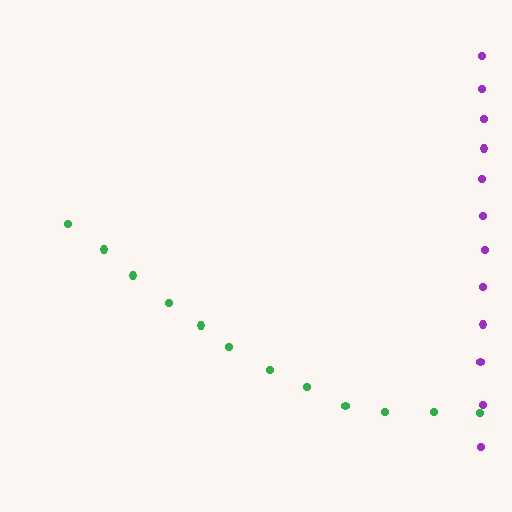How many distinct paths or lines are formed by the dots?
There are 2 distinct paths.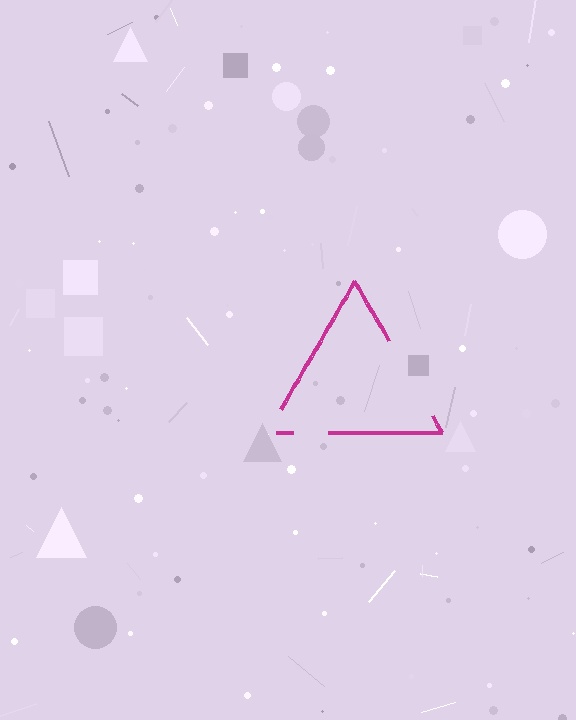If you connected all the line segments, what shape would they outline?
They would outline a triangle.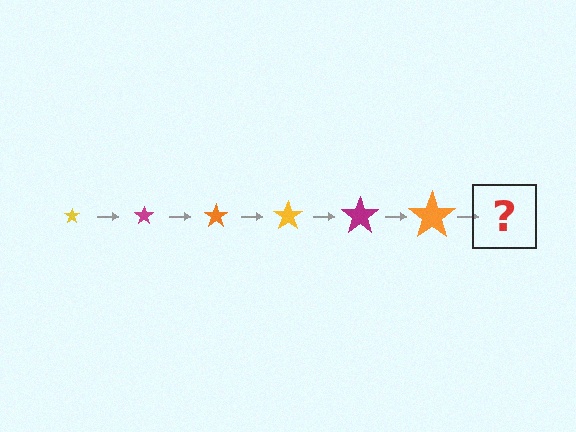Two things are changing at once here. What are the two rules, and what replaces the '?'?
The two rules are that the star grows larger each step and the color cycles through yellow, magenta, and orange. The '?' should be a yellow star, larger than the previous one.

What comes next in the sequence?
The next element should be a yellow star, larger than the previous one.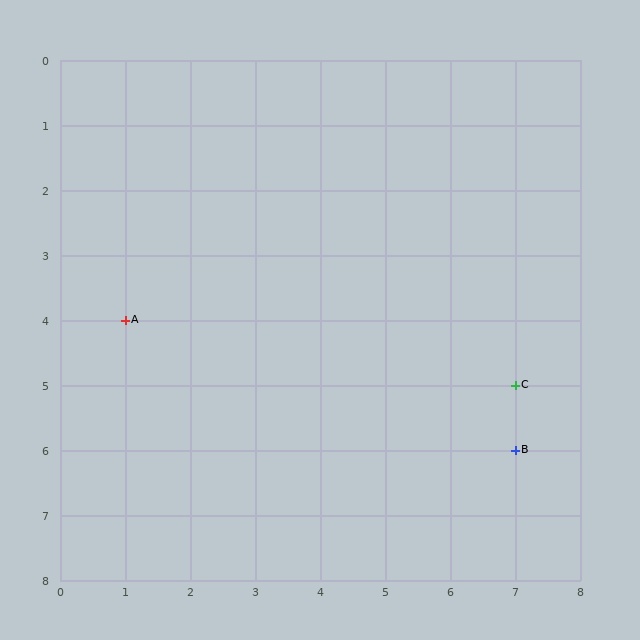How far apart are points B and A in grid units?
Points B and A are 6 columns and 2 rows apart (about 6.3 grid units diagonally).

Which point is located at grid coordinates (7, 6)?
Point B is at (7, 6).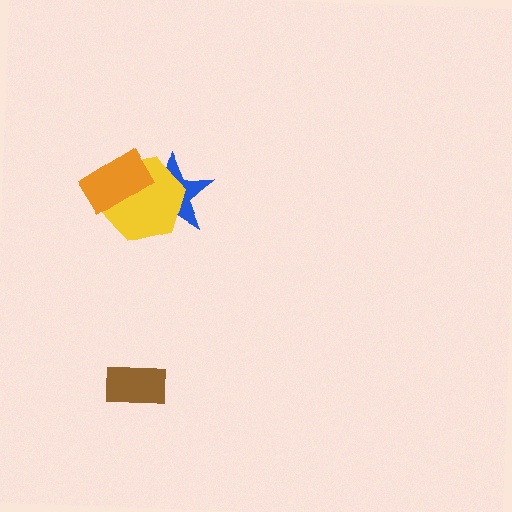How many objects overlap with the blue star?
2 objects overlap with the blue star.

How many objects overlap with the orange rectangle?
2 objects overlap with the orange rectangle.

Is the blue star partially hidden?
Yes, it is partially covered by another shape.